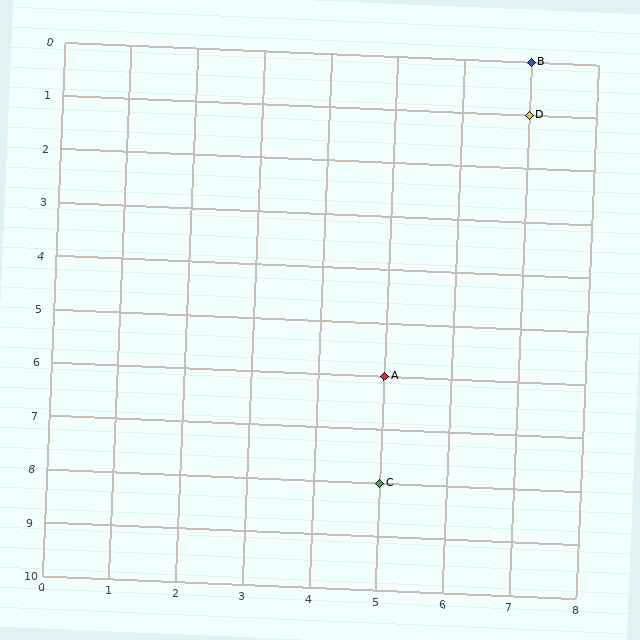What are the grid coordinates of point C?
Point C is at grid coordinates (5, 8).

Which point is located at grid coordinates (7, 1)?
Point D is at (7, 1).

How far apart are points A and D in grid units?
Points A and D are 2 columns and 5 rows apart (about 5.4 grid units diagonally).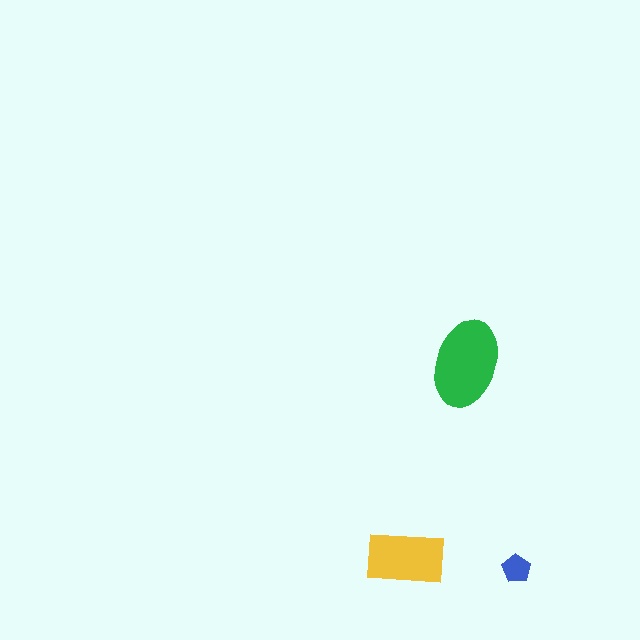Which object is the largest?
The green ellipse.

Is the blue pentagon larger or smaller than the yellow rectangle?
Smaller.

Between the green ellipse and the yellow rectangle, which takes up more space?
The green ellipse.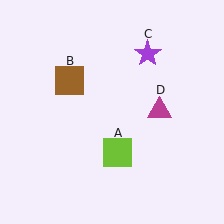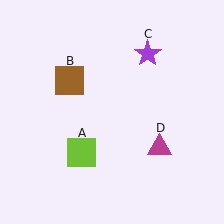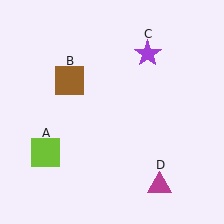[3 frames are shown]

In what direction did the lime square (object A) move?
The lime square (object A) moved left.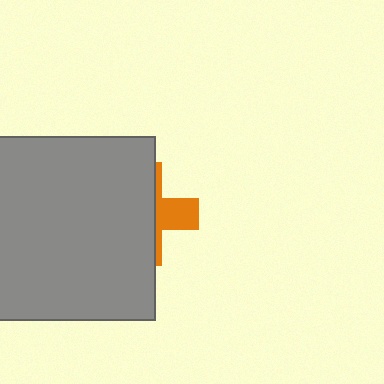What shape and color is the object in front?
The object in front is a gray rectangle.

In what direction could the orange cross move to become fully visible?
The orange cross could move right. That would shift it out from behind the gray rectangle entirely.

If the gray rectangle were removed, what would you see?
You would see the complete orange cross.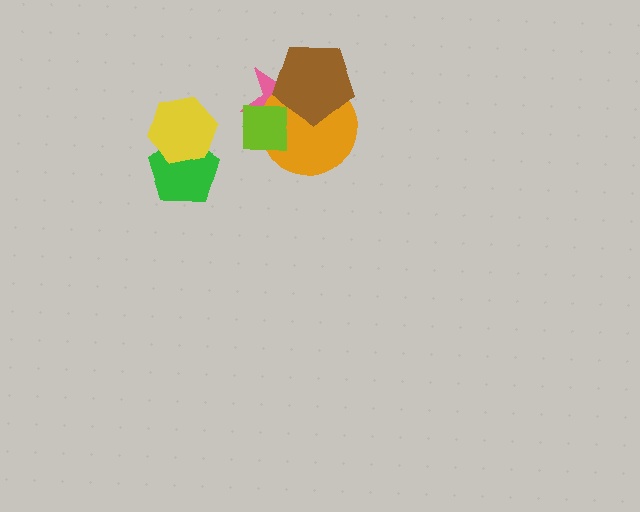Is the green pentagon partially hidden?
Yes, it is partially covered by another shape.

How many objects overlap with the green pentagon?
1 object overlaps with the green pentagon.